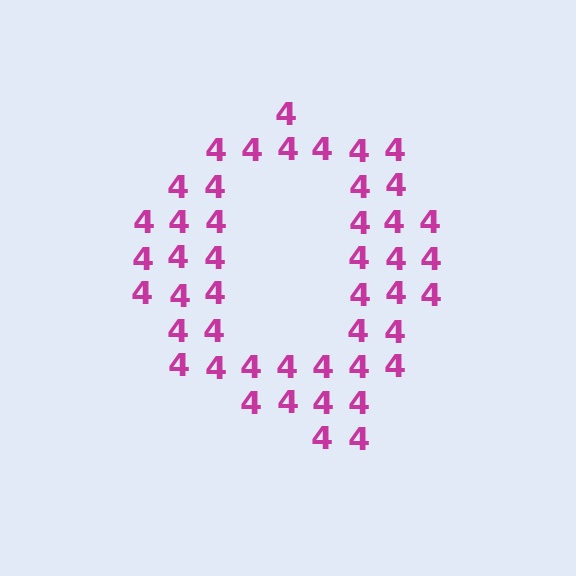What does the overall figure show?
The overall figure shows the letter Q.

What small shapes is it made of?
It is made of small digit 4's.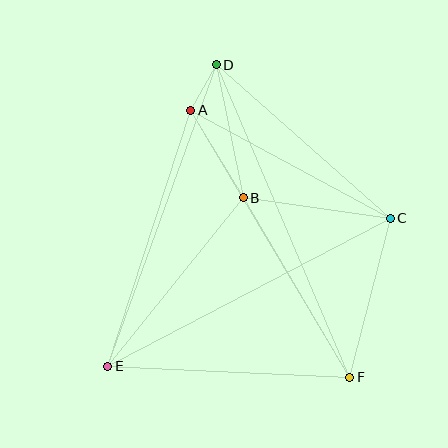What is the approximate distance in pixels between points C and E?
The distance between C and E is approximately 319 pixels.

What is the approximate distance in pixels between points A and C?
The distance between A and C is approximately 227 pixels.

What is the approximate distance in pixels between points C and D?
The distance between C and D is approximately 232 pixels.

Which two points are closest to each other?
Points A and D are closest to each other.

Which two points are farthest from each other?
Points D and F are farthest from each other.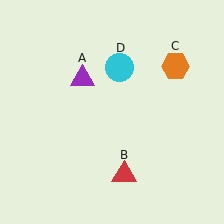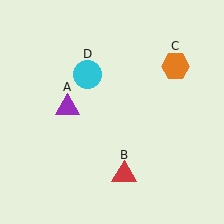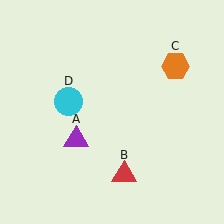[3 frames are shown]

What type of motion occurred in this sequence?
The purple triangle (object A), cyan circle (object D) rotated counterclockwise around the center of the scene.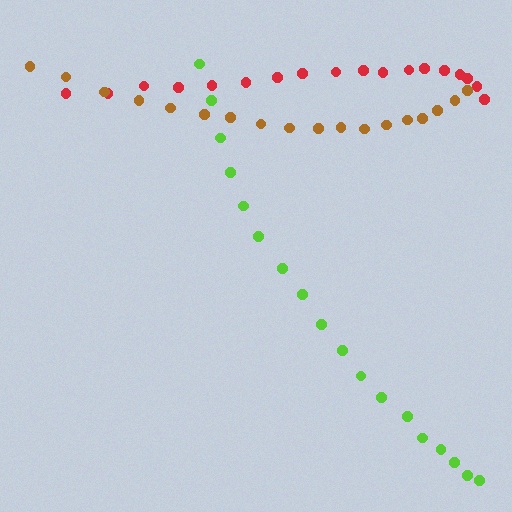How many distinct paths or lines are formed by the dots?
There are 3 distinct paths.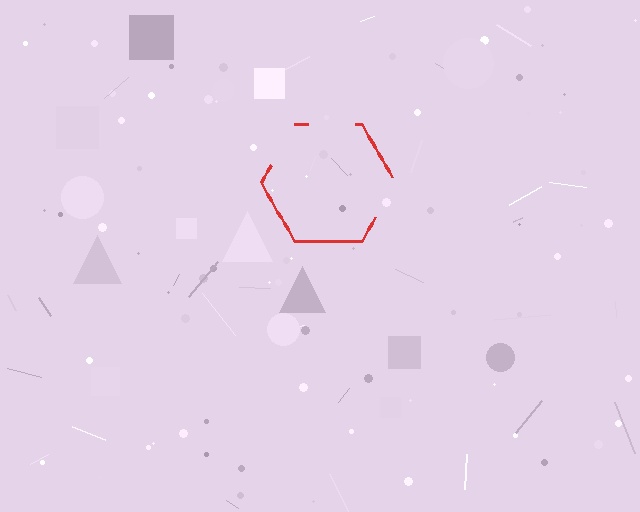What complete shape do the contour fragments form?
The contour fragments form a hexagon.